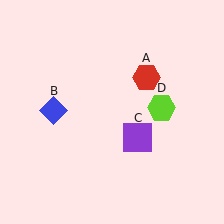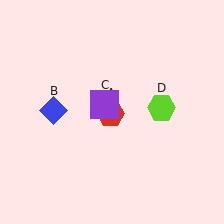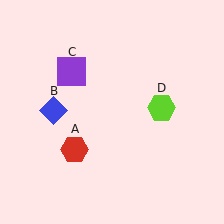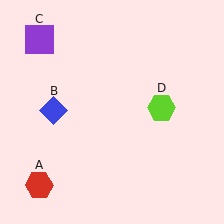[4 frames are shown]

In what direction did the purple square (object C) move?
The purple square (object C) moved up and to the left.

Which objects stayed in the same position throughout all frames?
Blue diamond (object B) and lime hexagon (object D) remained stationary.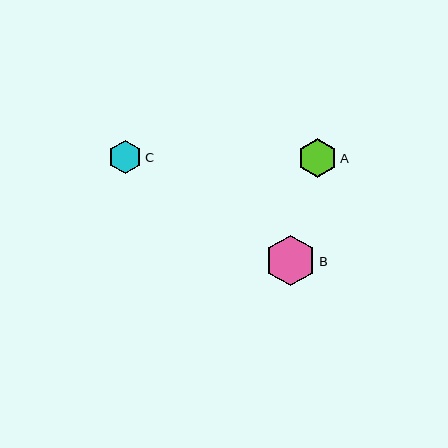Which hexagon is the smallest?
Hexagon C is the smallest with a size of approximately 33 pixels.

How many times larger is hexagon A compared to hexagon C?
Hexagon A is approximately 1.2 times the size of hexagon C.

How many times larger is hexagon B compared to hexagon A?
Hexagon B is approximately 1.3 times the size of hexagon A.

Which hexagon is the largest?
Hexagon B is the largest with a size of approximately 51 pixels.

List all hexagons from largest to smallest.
From largest to smallest: B, A, C.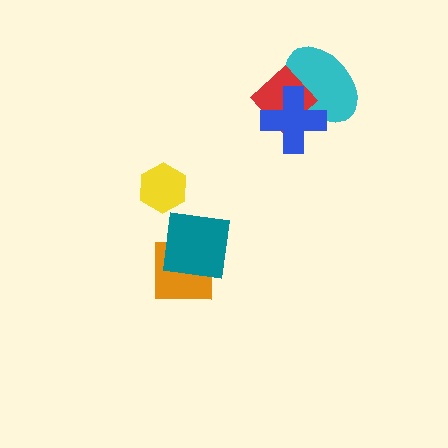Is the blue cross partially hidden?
No, no other shape covers it.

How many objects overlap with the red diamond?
2 objects overlap with the red diamond.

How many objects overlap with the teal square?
1 object overlaps with the teal square.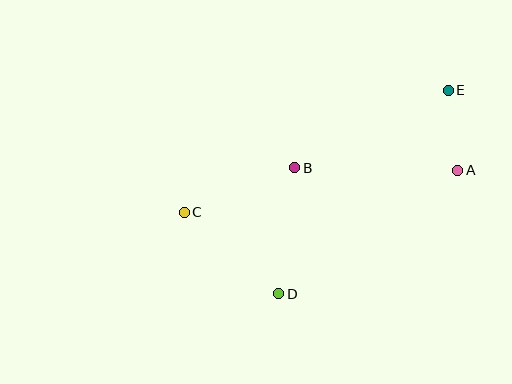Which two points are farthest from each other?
Points C and E are farthest from each other.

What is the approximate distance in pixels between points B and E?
The distance between B and E is approximately 172 pixels.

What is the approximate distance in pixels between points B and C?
The distance between B and C is approximately 119 pixels.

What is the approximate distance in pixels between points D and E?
The distance between D and E is approximately 265 pixels.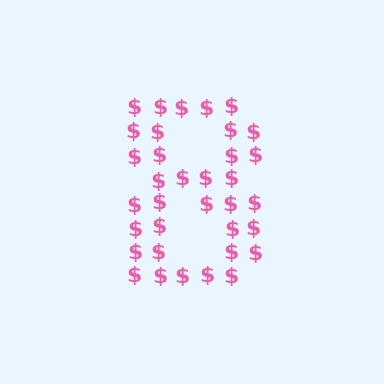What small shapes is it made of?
It is made of small dollar signs.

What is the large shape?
The large shape is the digit 8.